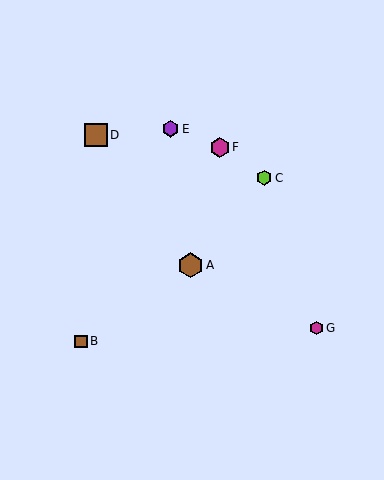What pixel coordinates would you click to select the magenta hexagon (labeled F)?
Click at (220, 147) to select the magenta hexagon F.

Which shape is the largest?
The brown hexagon (labeled A) is the largest.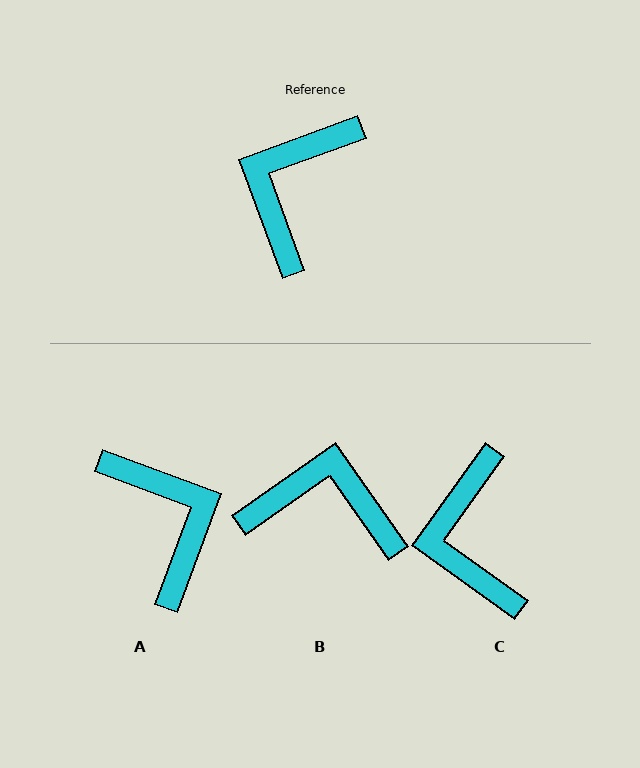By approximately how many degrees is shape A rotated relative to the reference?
Approximately 131 degrees clockwise.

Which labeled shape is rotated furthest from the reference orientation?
A, about 131 degrees away.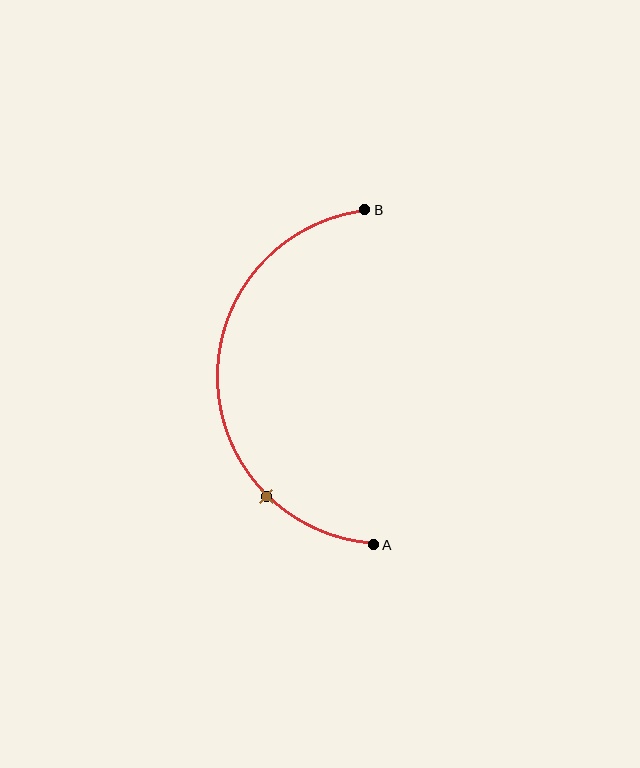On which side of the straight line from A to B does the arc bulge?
The arc bulges to the left of the straight line connecting A and B.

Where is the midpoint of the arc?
The arc midpoint is the point on the curve farthest from the straight line joining A and B. It sits to the left of that line.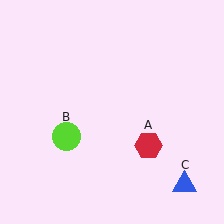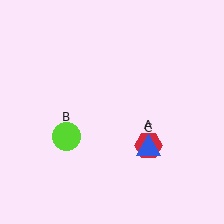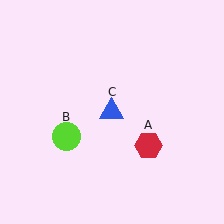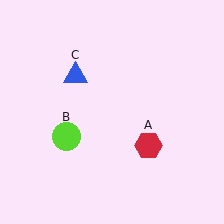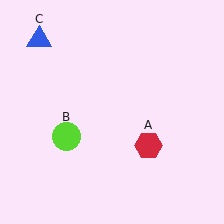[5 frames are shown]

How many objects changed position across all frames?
1 object changed position: blue triangle (object C).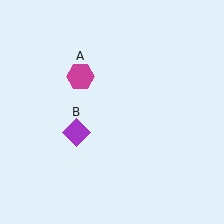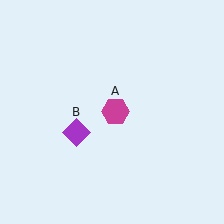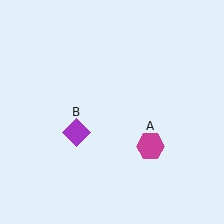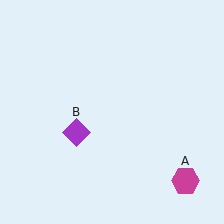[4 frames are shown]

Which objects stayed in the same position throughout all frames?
Purple diamond (object B) remained stationary.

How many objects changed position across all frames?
1 object changed position: magenta hexagon (object A).